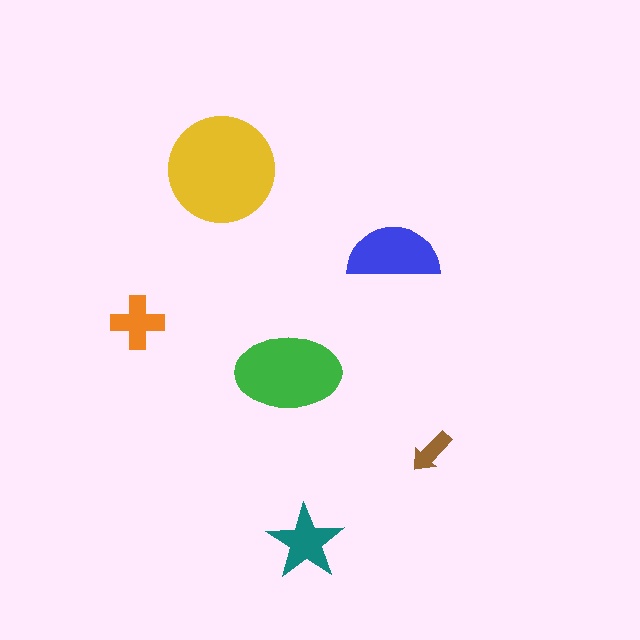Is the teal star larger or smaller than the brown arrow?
Larger.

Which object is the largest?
The yellow circle.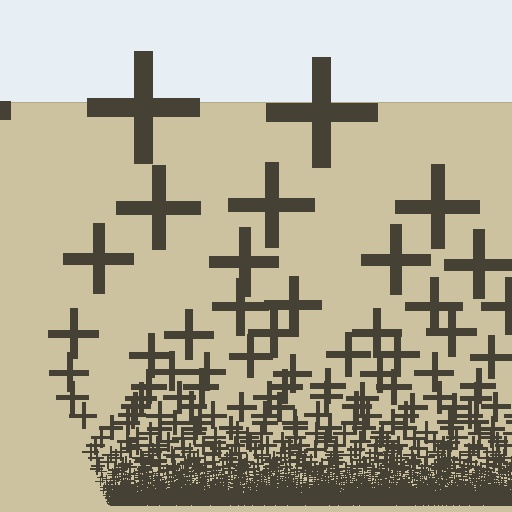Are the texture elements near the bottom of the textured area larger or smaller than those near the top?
Smaller. The gradient is inverted — elements near the bottom are smaller and denser.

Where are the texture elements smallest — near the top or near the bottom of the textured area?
Near the bottom.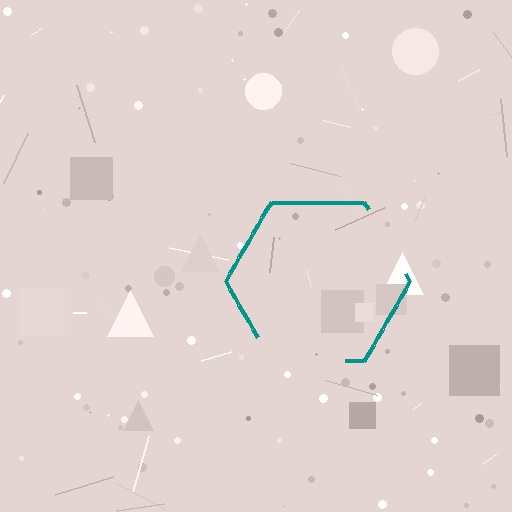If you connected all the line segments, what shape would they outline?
They would outline a hexagon.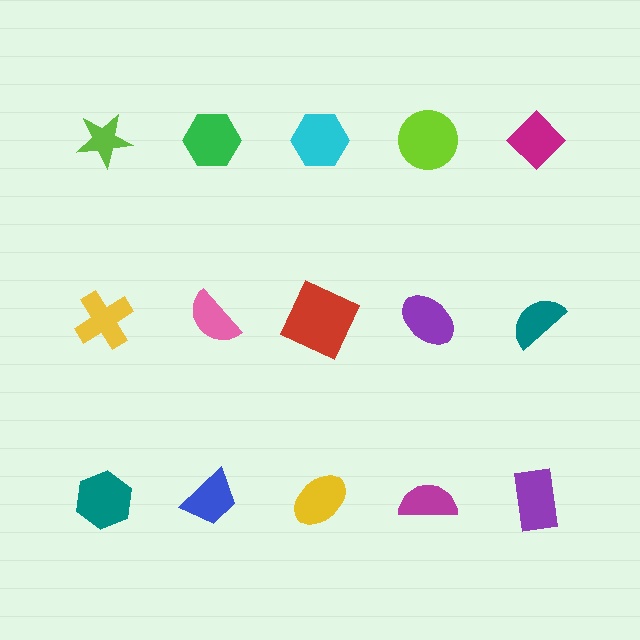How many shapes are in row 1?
5 shapes.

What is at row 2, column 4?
A purple ellipse.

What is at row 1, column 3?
A cyan hexagon.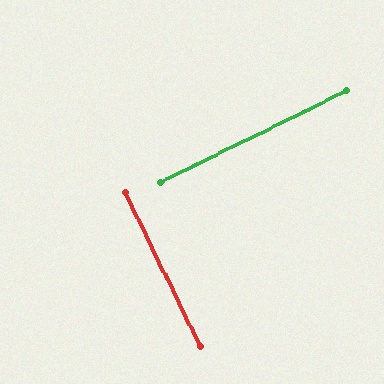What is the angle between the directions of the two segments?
Approximately 90 degrees.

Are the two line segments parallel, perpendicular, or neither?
Perpendicular — they meet at approximately 90°.